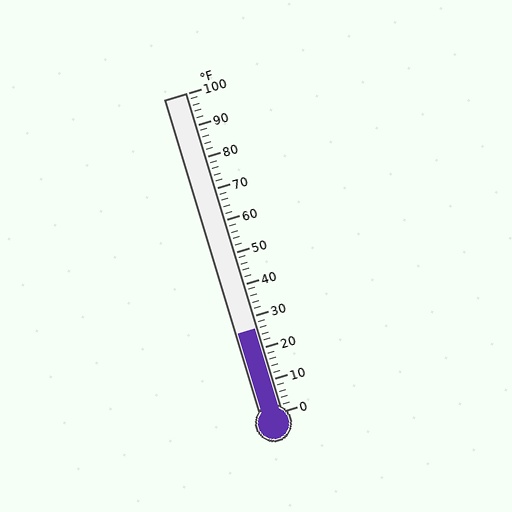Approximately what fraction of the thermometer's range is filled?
The thermometer is filled to approximately 25% of its range.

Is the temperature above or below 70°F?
The temperature is below 70°F.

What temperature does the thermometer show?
The thermometer shows approximately 26°F.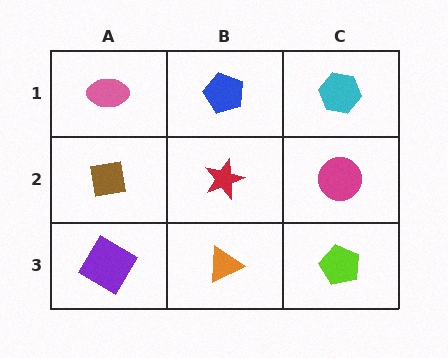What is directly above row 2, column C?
A cyan hexagon.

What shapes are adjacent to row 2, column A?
A pink ellipse (row 1, column A), a purple diamond (row 3, column A), a red star (row 2, column B).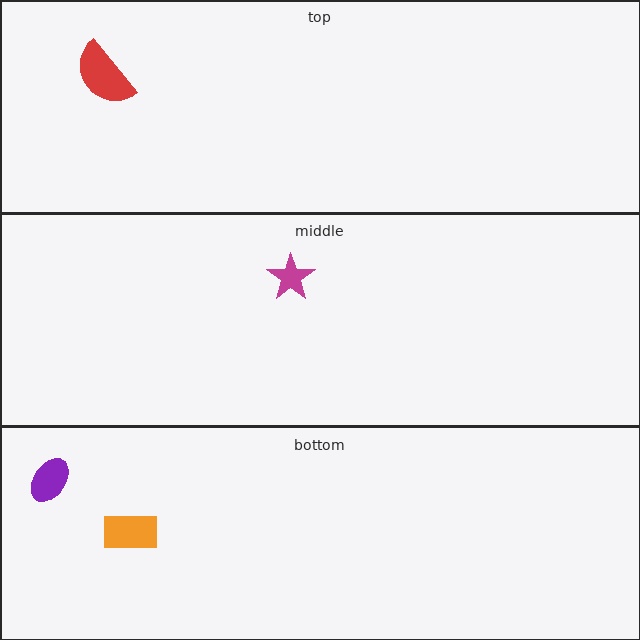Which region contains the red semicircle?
The top region.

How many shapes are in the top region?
1.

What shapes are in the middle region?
The magenta star.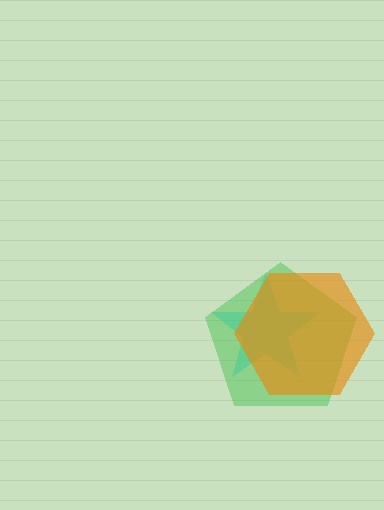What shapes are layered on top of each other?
The layered shapes are: a cyan star, a green pentagon, an orange hexagon.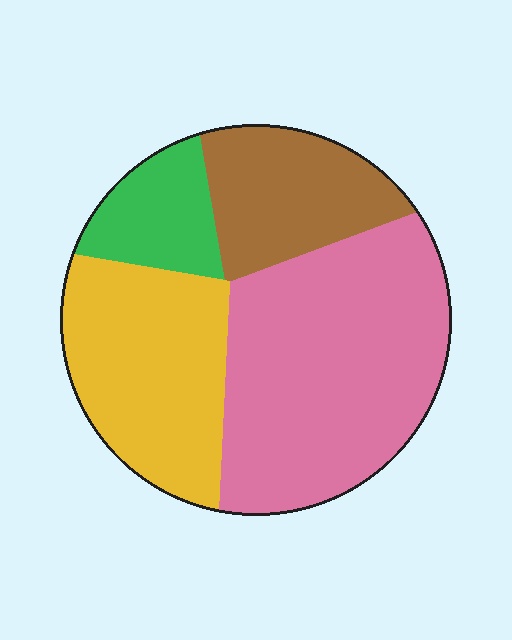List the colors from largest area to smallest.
From largest to smallest: pink, yellow, brown, green.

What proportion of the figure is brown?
Brown covers 18% of the figure.